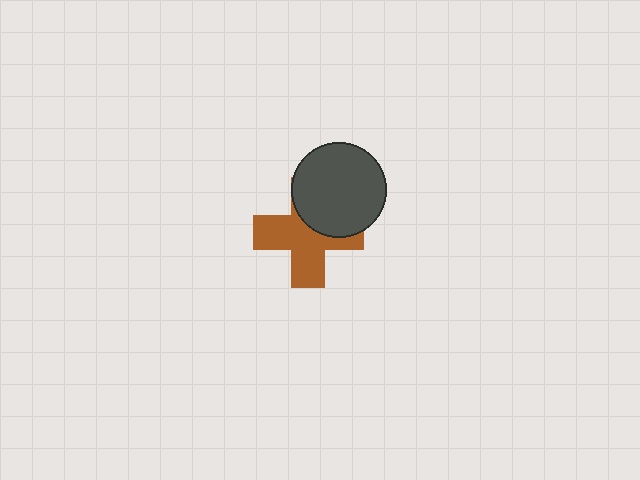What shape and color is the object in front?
The object in front is a dark gray circle.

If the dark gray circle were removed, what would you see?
You would see the complete brown cross.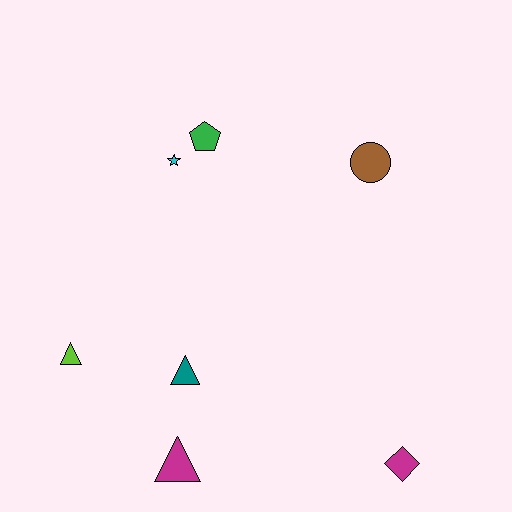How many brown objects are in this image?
There is 1 brown object.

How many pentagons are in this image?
There is 1 pentagon.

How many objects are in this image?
There are 7 objects.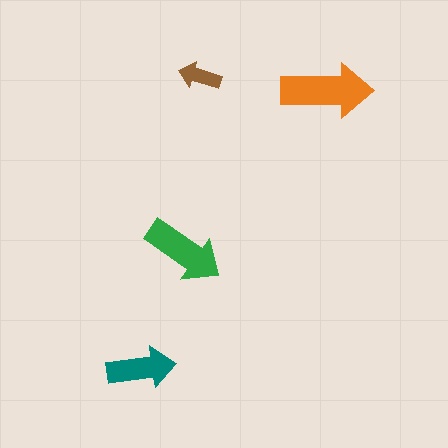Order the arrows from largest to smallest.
the orange one, the green one, the teal one, the brown one.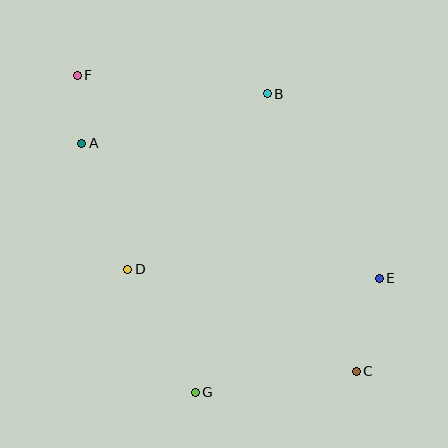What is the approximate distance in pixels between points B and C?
The distance between B and C is approximately 291 pixels.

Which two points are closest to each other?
Points A and F are closest to each other.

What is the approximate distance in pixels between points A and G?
The distance between A and G is approximately 274 pixels.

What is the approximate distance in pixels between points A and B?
The distance between A and B is approximately 192 pixels.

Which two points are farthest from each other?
Points C and F are farthest from each other.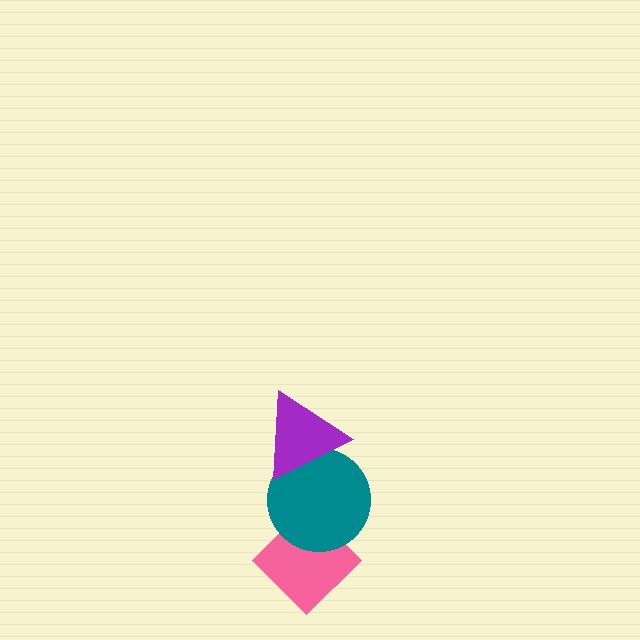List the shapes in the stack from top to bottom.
From top to bottom: the purple triangle, the teal circle, the pink diamond.